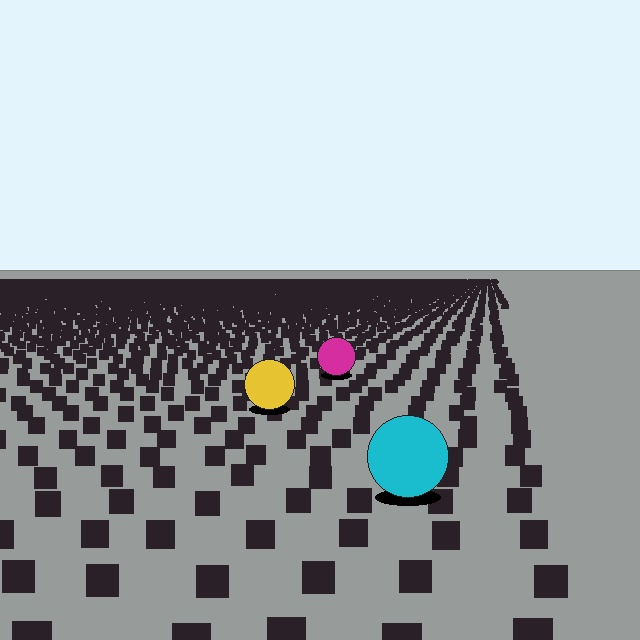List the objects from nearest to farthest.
From nearest to farthest: the cyan circle, the yellow circle, the magenta circle.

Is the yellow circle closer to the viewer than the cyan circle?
No. The cyan circle is closer — you can tell from the texture gradient: the ground texture is coarser near it.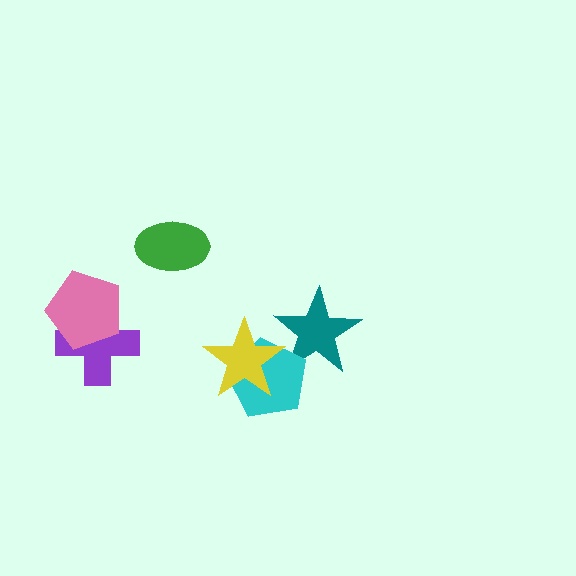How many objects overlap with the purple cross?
1 object overlaps with the purple cross.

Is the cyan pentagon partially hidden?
Yes, it is partially covered by another shape.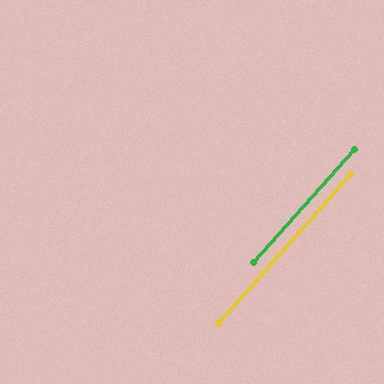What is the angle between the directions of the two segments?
Approximately 0 degrees.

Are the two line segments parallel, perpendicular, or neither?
Parallel — their directions differ by only 0.1°.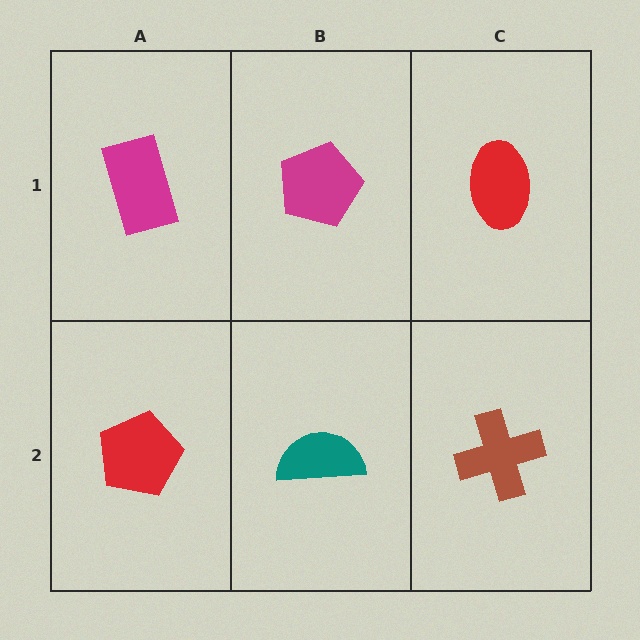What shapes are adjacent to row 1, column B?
A teal semicircle (row 2, column B), a magenta rectangle (row 1, column A), a red ellipse (row 1, column C).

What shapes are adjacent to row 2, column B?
A magenta pentagon (row 1, column B), a red pentagon (row 2, column A), a brown cross (row 2, column C).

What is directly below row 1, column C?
A brown cross.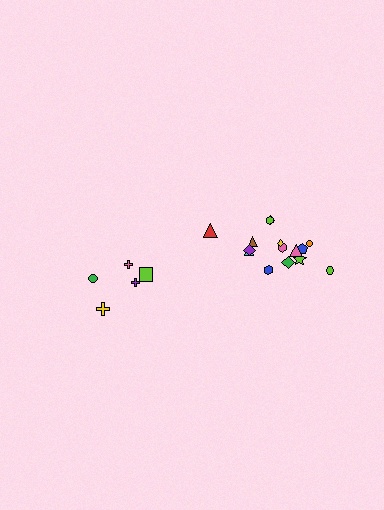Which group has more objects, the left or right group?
The right group.